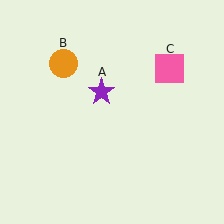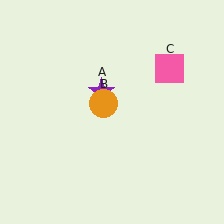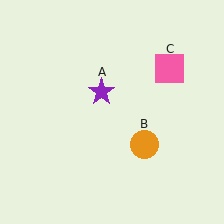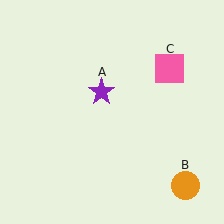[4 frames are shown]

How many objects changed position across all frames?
1 object changed position: orange circle (object B).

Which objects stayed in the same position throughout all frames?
Purple star (object A) and pink square (object C) remained stationary.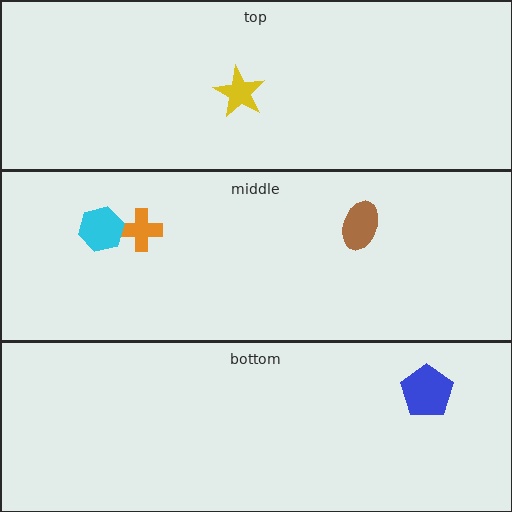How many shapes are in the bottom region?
1.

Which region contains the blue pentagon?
The bottom region.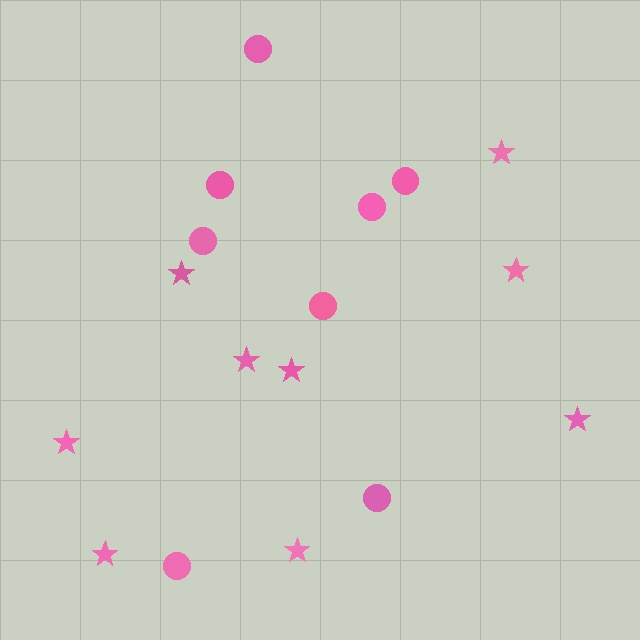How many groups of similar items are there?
There are 2 groups: one group of circles (8) and one group of stars (9).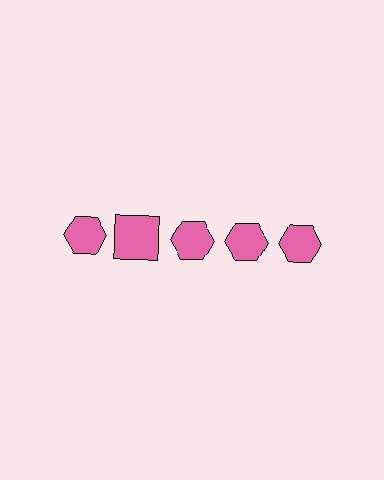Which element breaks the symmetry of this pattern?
The pink square in the top row, second from left column breaks the symmetry. All other shapes are pink hexagons.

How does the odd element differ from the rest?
It has a different shape: square instead of hexagon.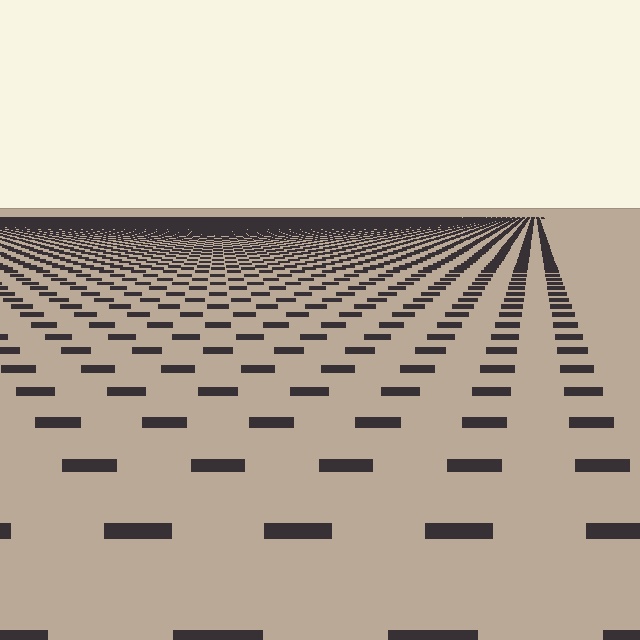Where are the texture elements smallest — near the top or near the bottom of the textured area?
Near the top.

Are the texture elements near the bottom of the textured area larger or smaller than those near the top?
Larger. Near the bottom, elements are closer to the viewer and appear at a bigger on-screen size.